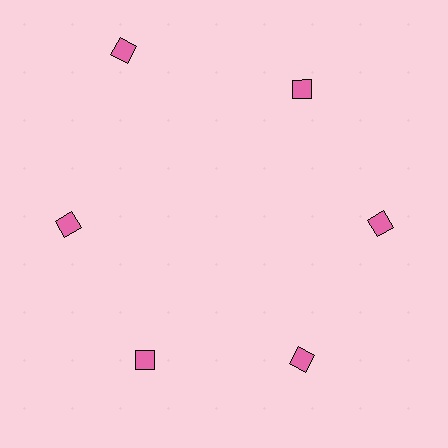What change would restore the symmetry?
The symmetry would be restored by moving it inward, back onto the ring so that all 6 diamonds sit at equal angles and equal distance from the center.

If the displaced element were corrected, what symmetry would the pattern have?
It would have 6-fold rotational symmetry — the pattern would map onto itself every 60 degrees.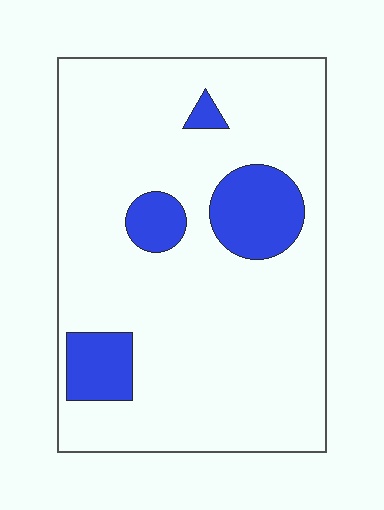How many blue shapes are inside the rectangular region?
4.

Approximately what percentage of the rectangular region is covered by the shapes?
Approximately 15%.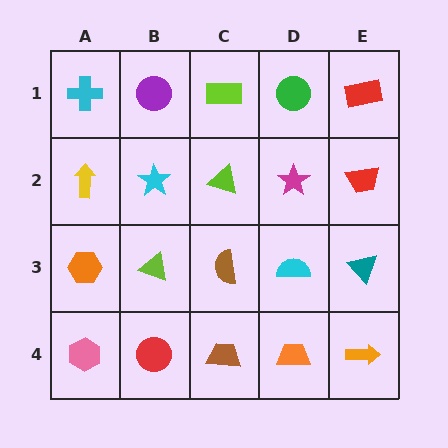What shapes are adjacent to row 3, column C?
A lime triangle (row 2, column C), a brown trapezoid (row 4, column C), a lime triangle (row 3, column B), a cyan semicircle (row 3, column D).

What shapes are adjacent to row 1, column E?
A red trapezoid (row 2, column E), a green circle (row 1, column D).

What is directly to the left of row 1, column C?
A purple circle.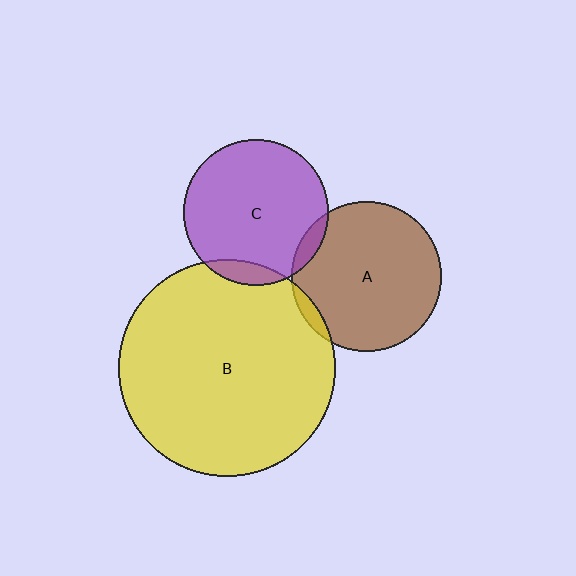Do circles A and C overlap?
Yes.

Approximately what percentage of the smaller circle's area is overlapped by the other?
Approximately 5%.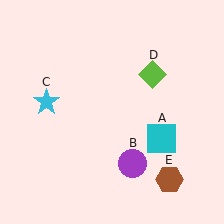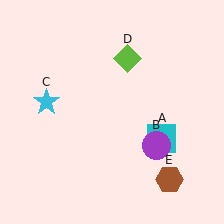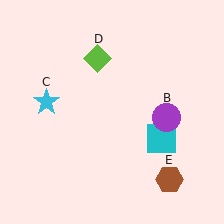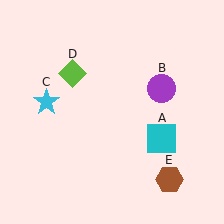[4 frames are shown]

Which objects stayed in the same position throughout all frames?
Cyan square (object A) and cyan star (object C) and brown hexagon (object E) remained stationary.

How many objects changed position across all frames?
2 objects changed position: purple circle (object B), lime diamond (object D).